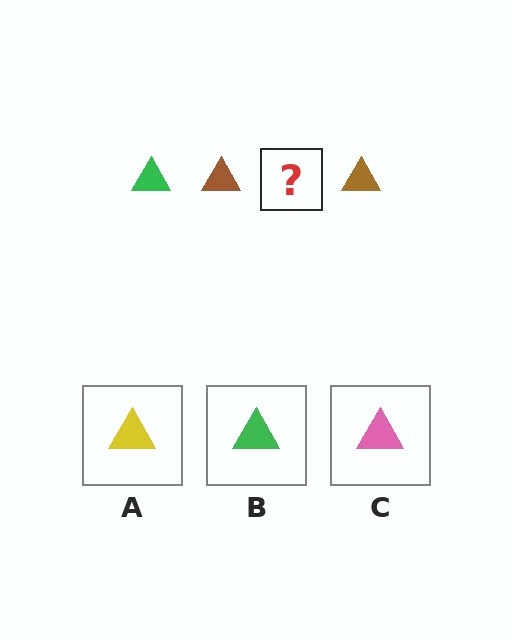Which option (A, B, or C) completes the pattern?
B.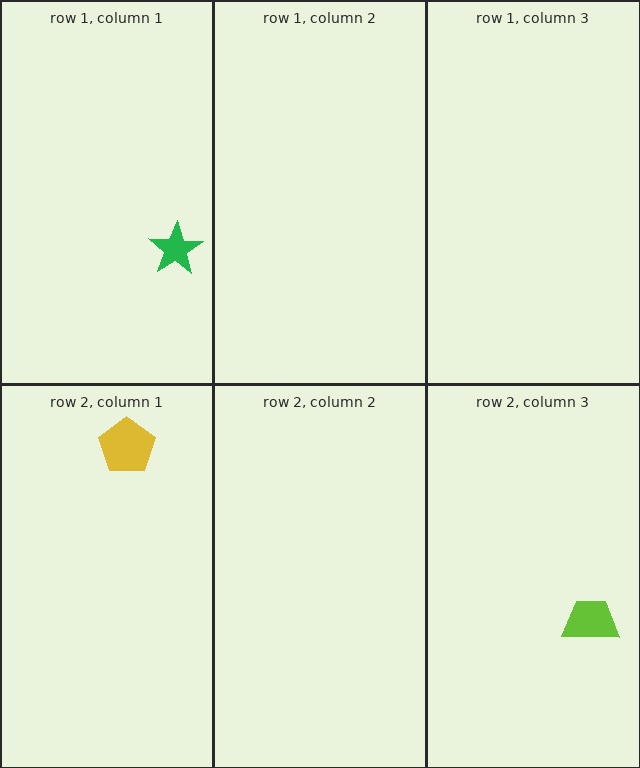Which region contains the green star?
The row 1, column 1 region.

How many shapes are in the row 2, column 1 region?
1.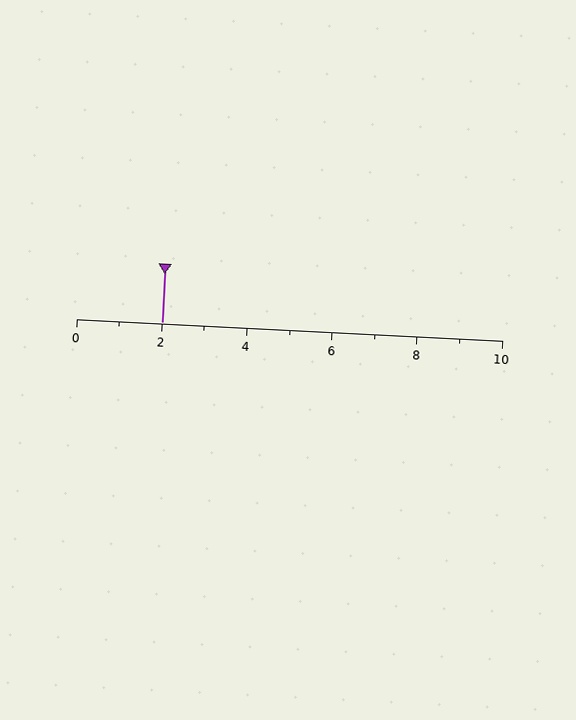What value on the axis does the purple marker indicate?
The marker indicates approximately 2.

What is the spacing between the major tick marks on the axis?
The major ticks are spaced 2 apart.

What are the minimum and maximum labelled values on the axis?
The axis runs from 0 to 10.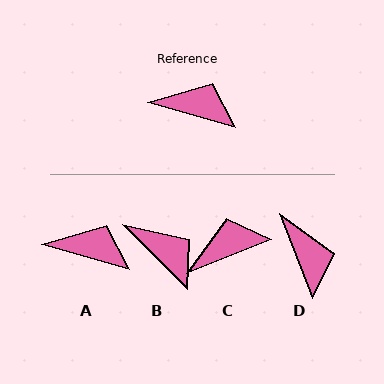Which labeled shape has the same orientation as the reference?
A.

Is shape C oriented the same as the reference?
No, it is off by about 37 degrees.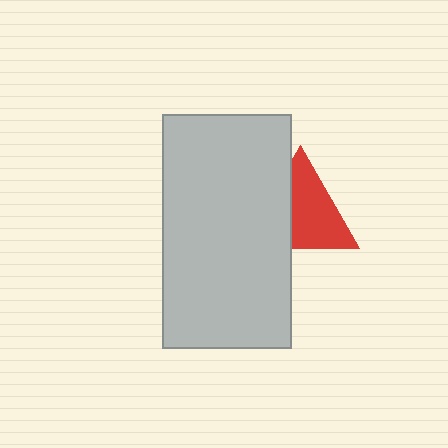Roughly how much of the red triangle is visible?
About half of it is visible (roughly 63%).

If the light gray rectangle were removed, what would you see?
You would see the complete red triangle.